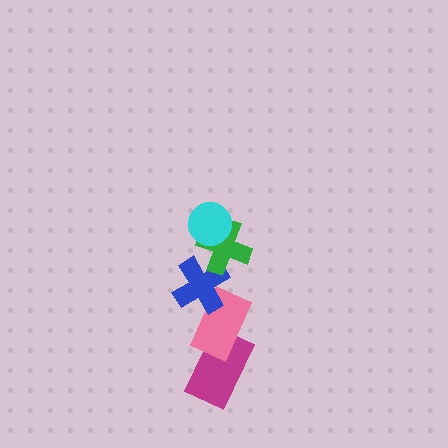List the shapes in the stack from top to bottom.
From top to bottom: the cyan circle, the green cross, the blue cross, the pink rectangle, the magenta rectangle.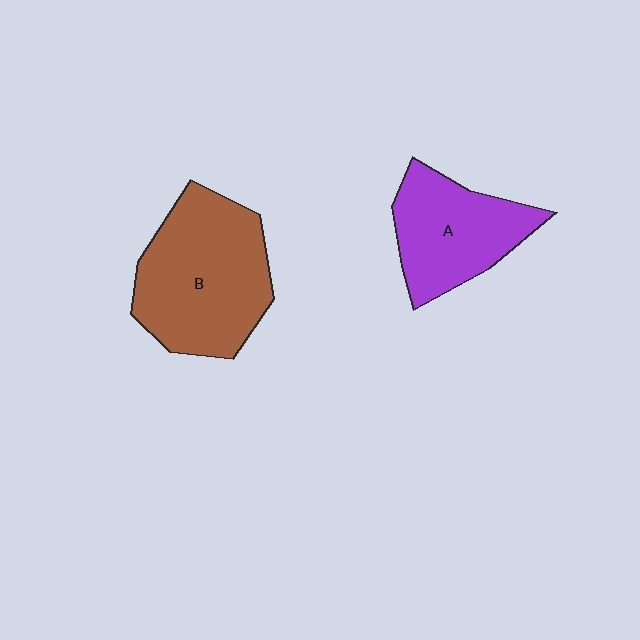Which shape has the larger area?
Shape B (brown).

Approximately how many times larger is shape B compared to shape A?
Approximately 1.4 times.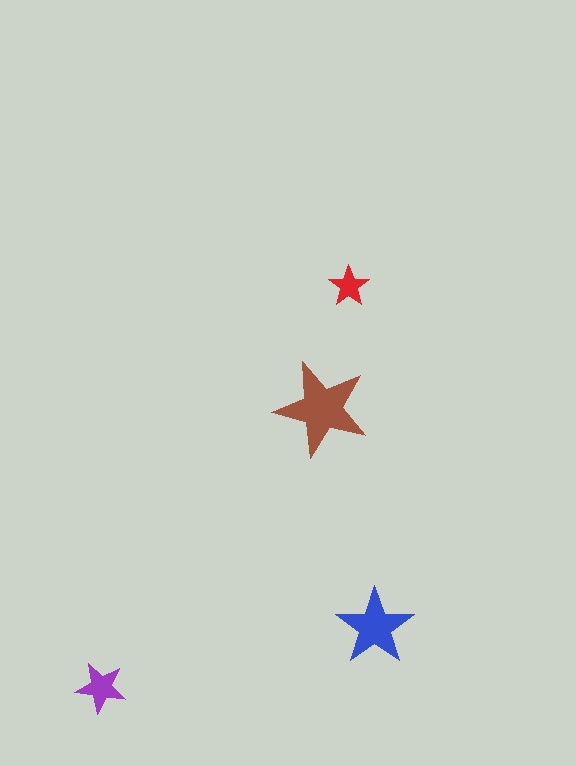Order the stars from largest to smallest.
the brown one, the blue one, the purple one, the red one.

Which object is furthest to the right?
The blue star is rightmost.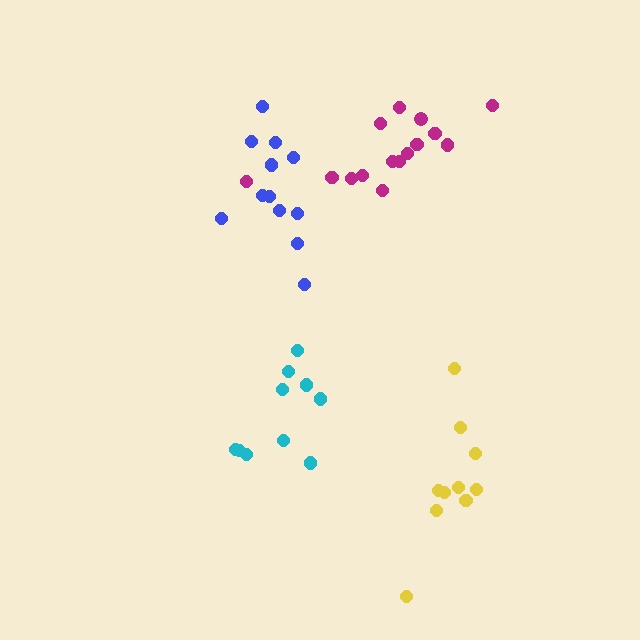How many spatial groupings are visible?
There are 4 spatial groupings.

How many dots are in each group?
Group 1: 10 dots, Group 2: 10 dots, Group 3: 12 dots, Group 4: 15 dots (47 total).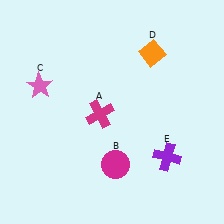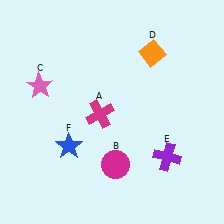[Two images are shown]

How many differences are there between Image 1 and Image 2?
There is 1 difference between the two images.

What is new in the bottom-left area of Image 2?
A blue star (F) was added in the bottom-left area of Image 2.